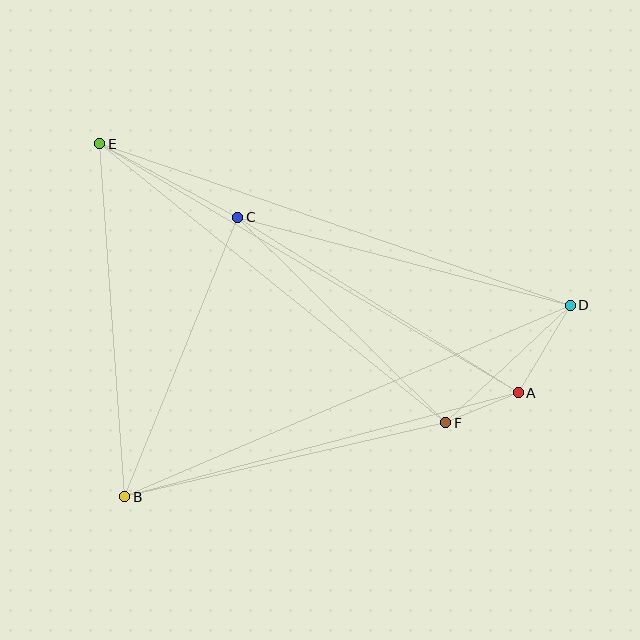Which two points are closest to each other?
Points A and F are closest to each other.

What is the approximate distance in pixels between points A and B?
The distance between A and B is approximately 407 pixels.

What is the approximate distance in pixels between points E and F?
The distance between E and F is approximately 445 pixels.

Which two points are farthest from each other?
Points D and E are farthest from each other.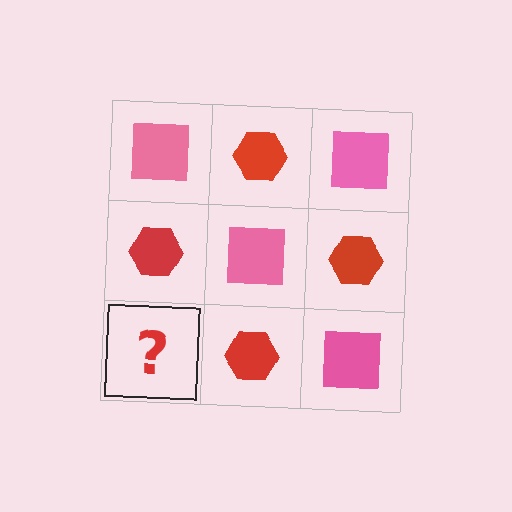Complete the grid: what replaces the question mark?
The question mark should be replaced with a pink square.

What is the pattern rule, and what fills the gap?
The rule is that it alternates pink square and red hexagon in a checkerboard pattern. The gap should be filled with a pink square.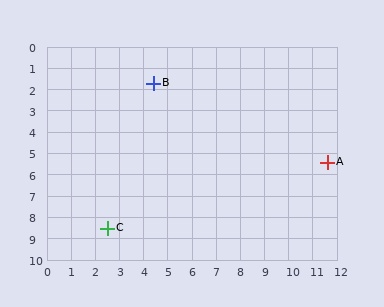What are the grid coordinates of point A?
Point A is at approximately (11.6, 5.4).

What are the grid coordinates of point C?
Point C is at approximately (2.5, 8.5).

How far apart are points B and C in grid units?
Points B and C are about 7.1 grid units apart.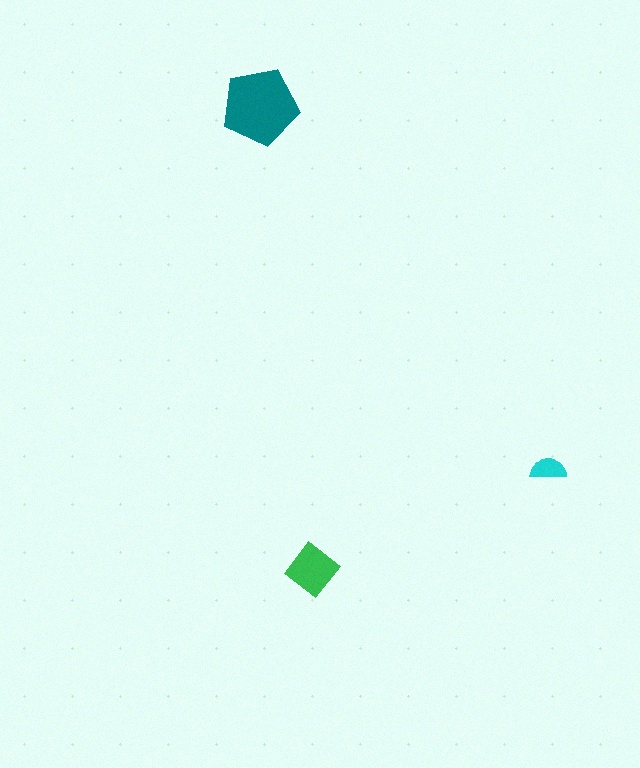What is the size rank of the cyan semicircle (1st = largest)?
3rd.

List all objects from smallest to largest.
The cyan semicircle, the green diamond, the teal pentagon.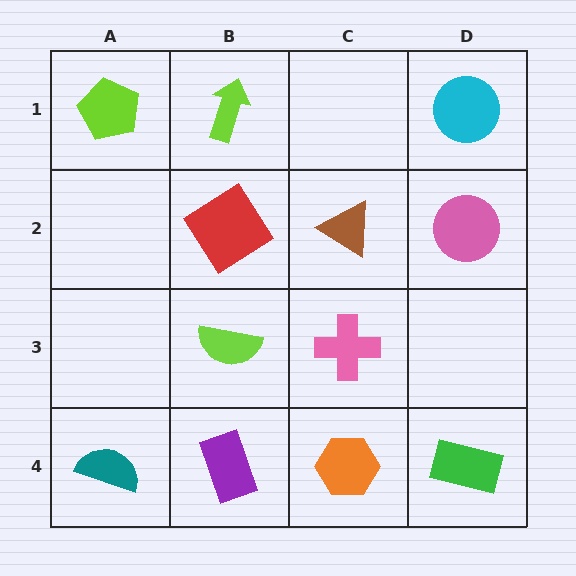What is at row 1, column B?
A lime arrow.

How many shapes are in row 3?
2 shapes.